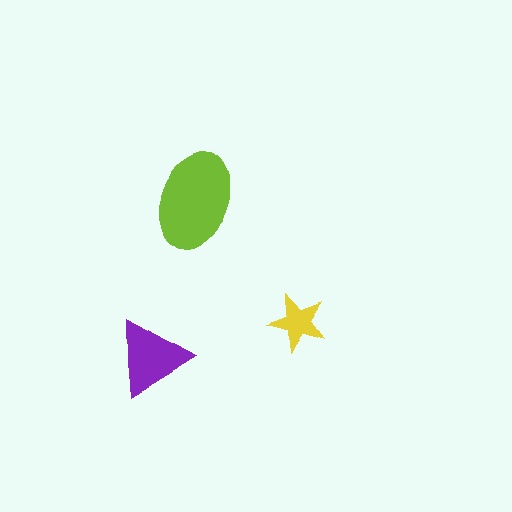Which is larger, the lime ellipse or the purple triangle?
The lime ellipse.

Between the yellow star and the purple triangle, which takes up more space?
The purple triangle.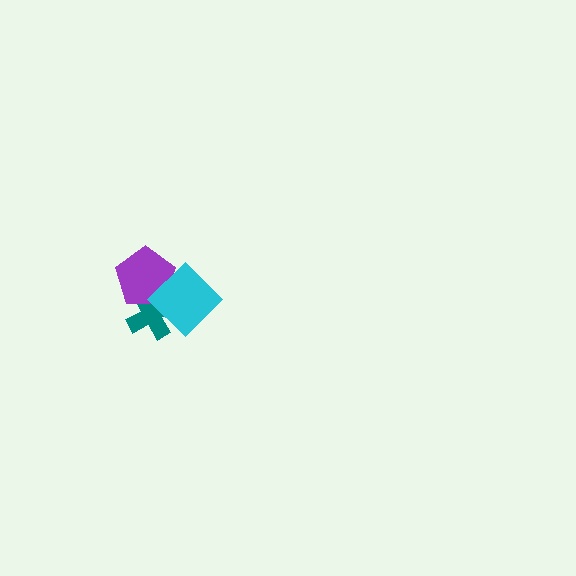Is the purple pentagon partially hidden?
Yes, it is partially covered by another shape.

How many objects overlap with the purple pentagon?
2 objects overlap with the purple pentagon.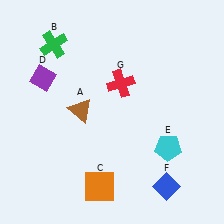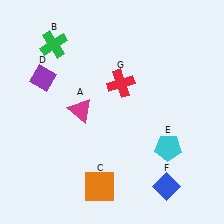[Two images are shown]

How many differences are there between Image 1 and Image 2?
There is 1 difference between the two images.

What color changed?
The triangle (A) changed from brown in Image 1 to magenta in Image 2.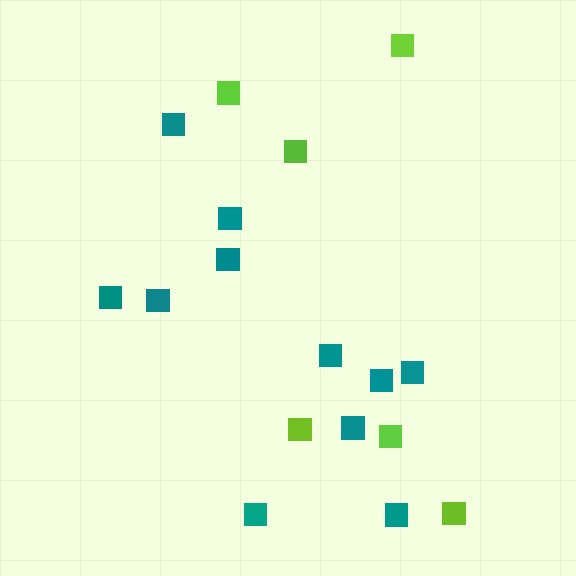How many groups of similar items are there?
There are 2 groups: one group of lime squares (6) and one group of teal squares (11).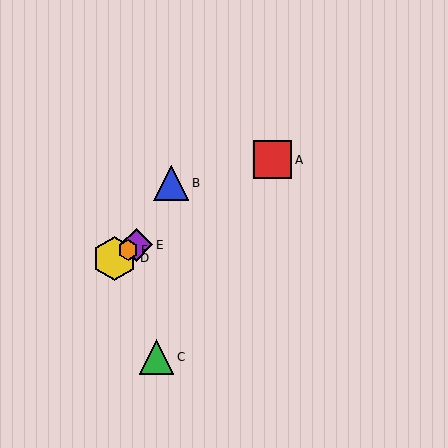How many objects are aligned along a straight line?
4 objects (A, D, E, F) are aligned along a straight line.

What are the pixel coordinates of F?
Object F is at (128, 250).